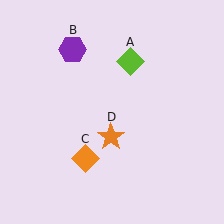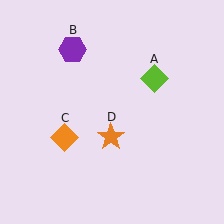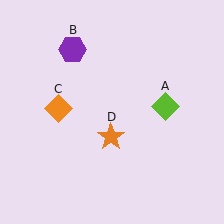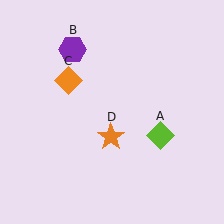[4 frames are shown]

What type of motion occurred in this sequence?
The lime diamond (object A), orange diamond (object C) rotated clockwise around the center of the scene.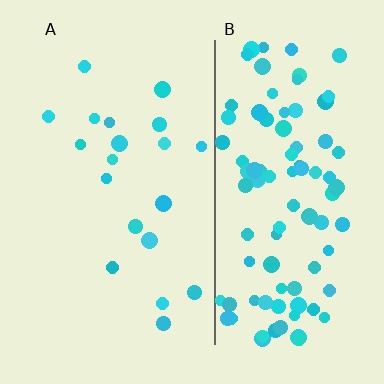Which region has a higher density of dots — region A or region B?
B (the right).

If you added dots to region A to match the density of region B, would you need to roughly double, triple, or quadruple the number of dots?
Approximately quadruple.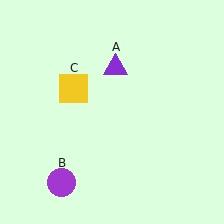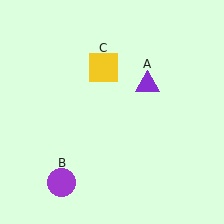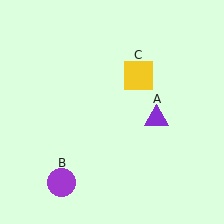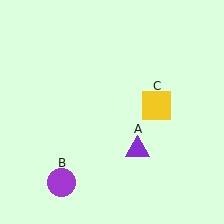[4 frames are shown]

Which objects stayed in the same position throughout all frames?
Purple circle (object B) remained stationary.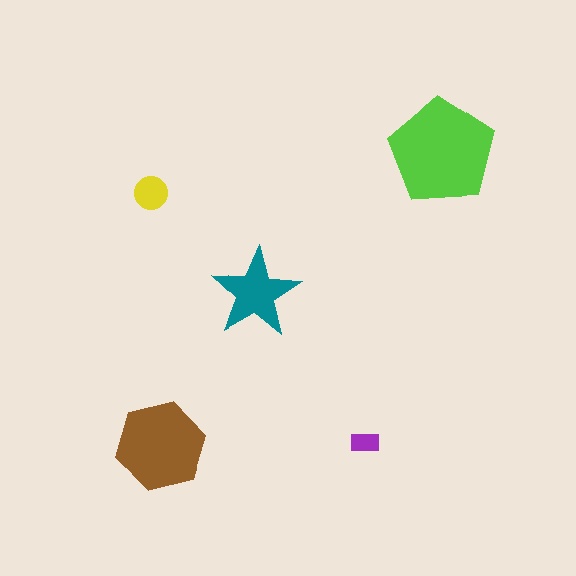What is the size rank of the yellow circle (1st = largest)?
4th.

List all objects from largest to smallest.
The lime pentagon, the brown hexagon, the teal star, the yellow circle, the purple rectangle.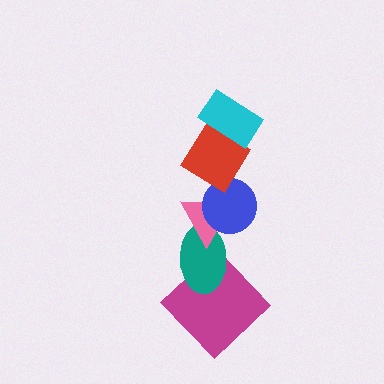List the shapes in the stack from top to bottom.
From top to bottom: the cyan rectangle, the red diamond, the blue circle, the pink triangle, the teal ellipse, the magenta diamond.